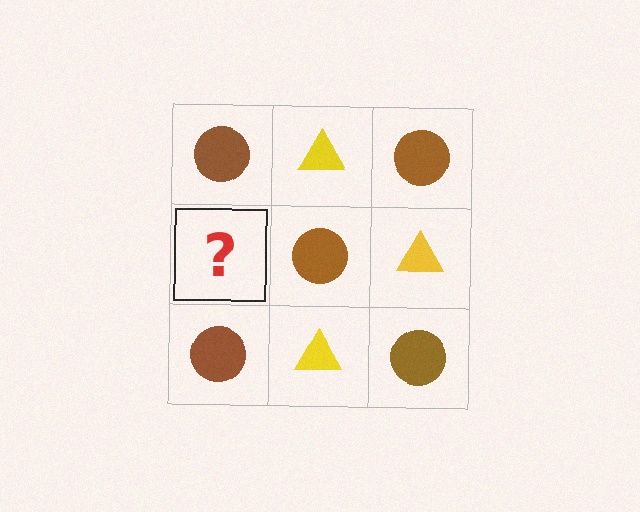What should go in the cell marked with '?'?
The missing cell should contain a yellow triangle.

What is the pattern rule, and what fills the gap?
The rule is that it alternates brown circle and yellow triangle in a checkerboard pattern. The gap should be filled with a yellow triangle.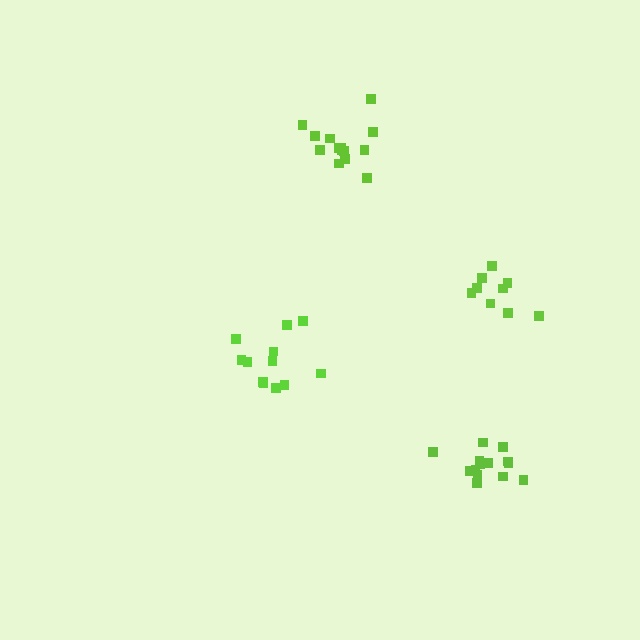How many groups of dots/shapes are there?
There are 4 groups.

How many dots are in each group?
Group 1: 12 dots, Group 2: 9 dots, Group 3: 14 dots, Group 4: 14 dots (49 total).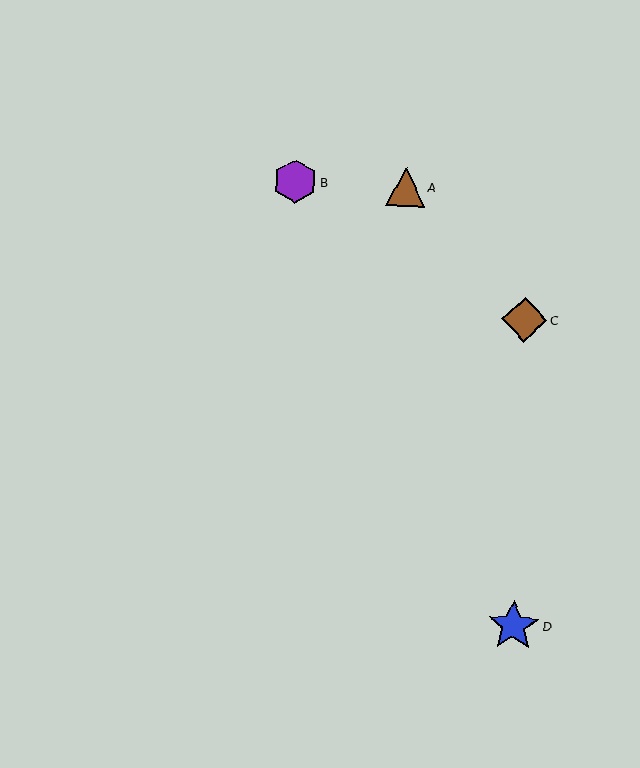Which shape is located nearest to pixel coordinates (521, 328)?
The brown diamond (labeled C) at (525, 319) is nearest to that location.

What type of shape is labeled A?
Shape A is a brown triangle.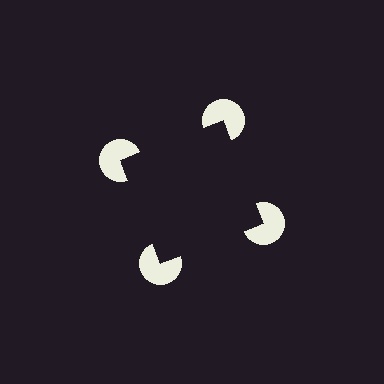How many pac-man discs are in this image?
There are 4 — one at each vertex of the illusory square.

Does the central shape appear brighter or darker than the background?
It typically appears slightly darker than the background, even though no actual brightness change is drawn.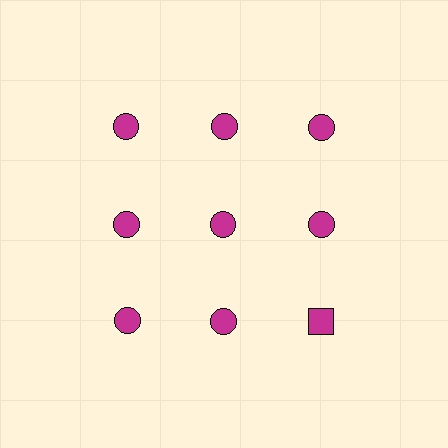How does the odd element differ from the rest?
It has a different shape: square instead of circle.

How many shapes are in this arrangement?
There are 9 shapes arranged in a grid pattern.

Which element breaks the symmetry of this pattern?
The magenta square in the third row, center column breaks the symmetry. All other shapes are magenta circles.